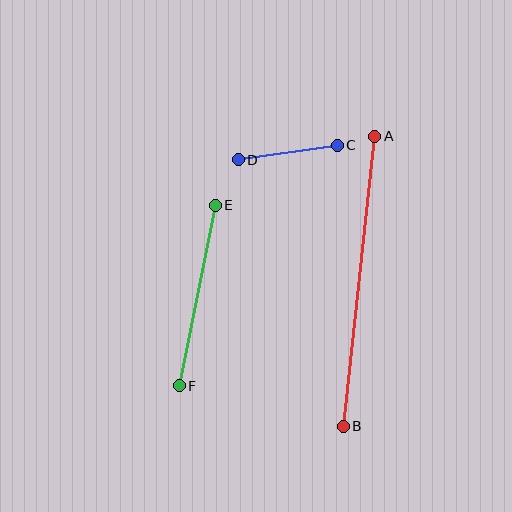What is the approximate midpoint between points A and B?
The midpoint is at approximately (359, 281) pixels.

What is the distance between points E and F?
The distance is approximately 184 pixels.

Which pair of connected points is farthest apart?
Points A and B are farthest apart.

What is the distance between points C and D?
The distance is approximately 100 pixels.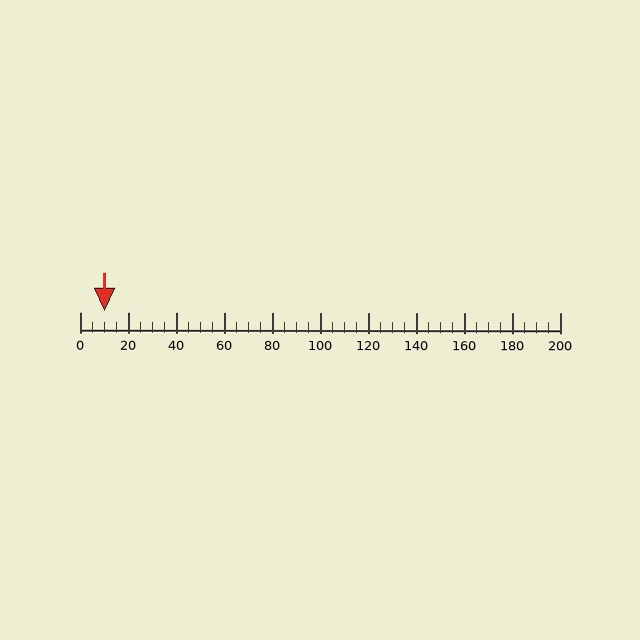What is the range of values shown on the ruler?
The ruler shows values from 0 to 200.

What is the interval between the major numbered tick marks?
The major tick marks are spaced 20 units apart.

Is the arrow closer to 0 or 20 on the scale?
The arrow is closer to 20.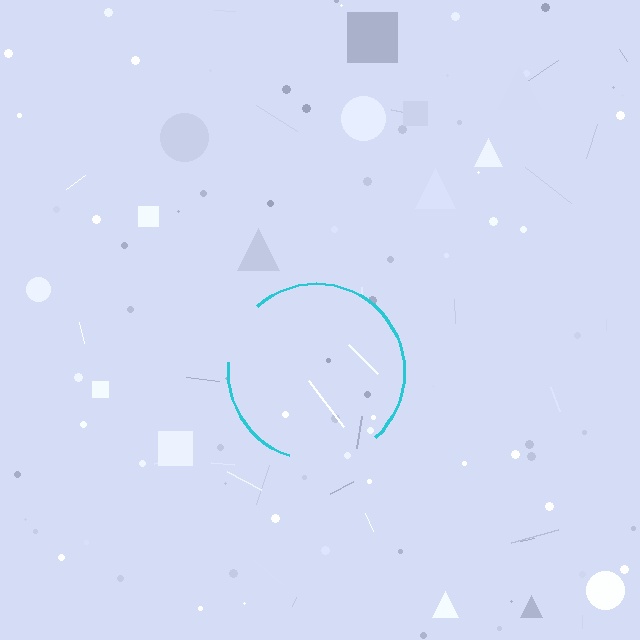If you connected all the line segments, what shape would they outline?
They would outline a circle.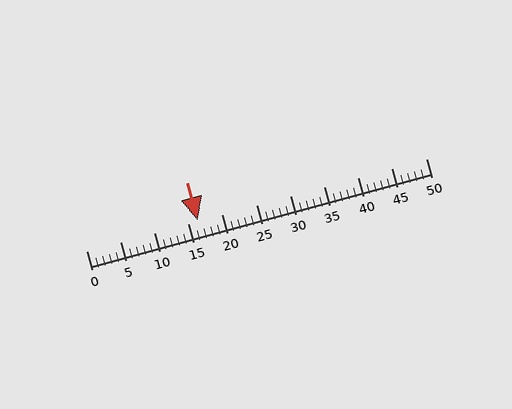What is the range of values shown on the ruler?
The ruler shows values from 0 to 50.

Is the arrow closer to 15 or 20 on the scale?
The arrow is closer to 15.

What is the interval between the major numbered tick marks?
The major tick marks are spaced 5 units apart.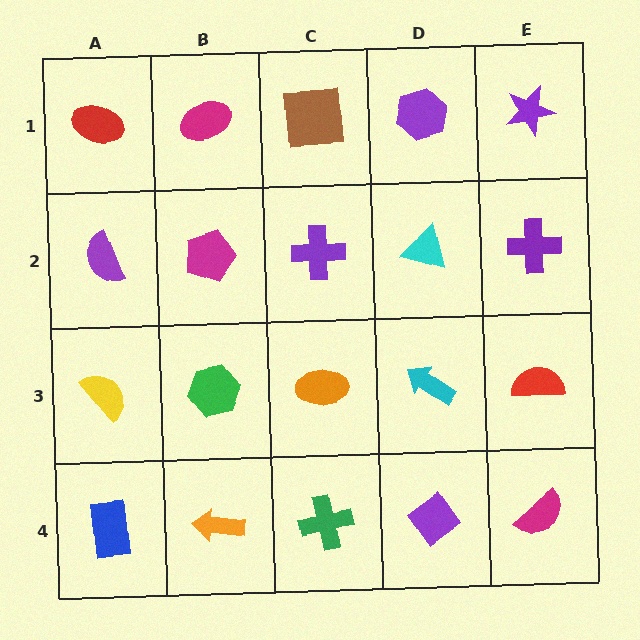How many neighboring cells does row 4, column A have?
2.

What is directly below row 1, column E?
A purple cross.